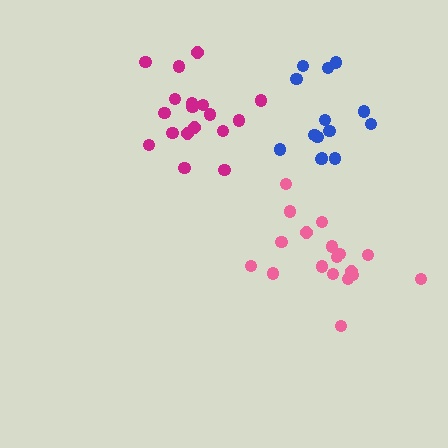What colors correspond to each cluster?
The clusters are colored: magenta, pink, blue.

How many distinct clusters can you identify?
There are 3 distinct clusters.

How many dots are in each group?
Group 1: 18 dots, Group 2: 19 dots, Group 3: 14 dots (51 total).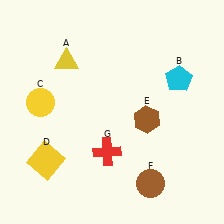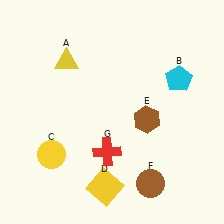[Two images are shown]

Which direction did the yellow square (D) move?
The yellow square (D) moved right.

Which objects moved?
The objects that moved are: the yellow circle (C), the yellow square (D).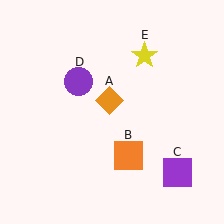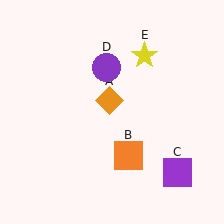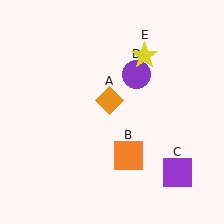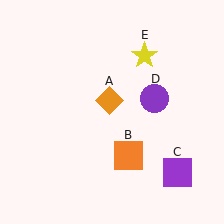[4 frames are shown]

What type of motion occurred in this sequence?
The purple circle (object D) rotated clockwise around the center of the scene.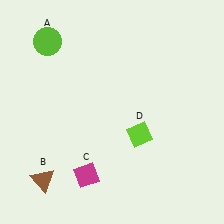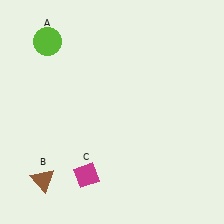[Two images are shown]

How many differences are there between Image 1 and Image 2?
There is 1 difference between the two images.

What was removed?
The lime diamond (D) was removed in Image 2.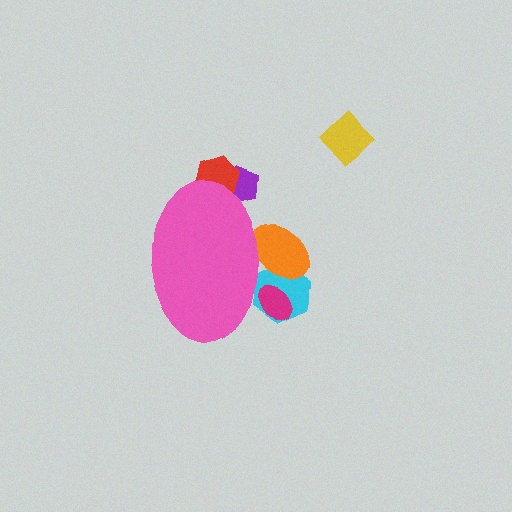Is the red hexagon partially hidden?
Yes, the red hexagon is partially hidden behind the pink ellipse.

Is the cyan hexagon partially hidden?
Yes, the cyan hexagon is partially hidden behind the pink ellipse.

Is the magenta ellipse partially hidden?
Yes, the magenta ellipse is partially hidden behind the pink ellipse.